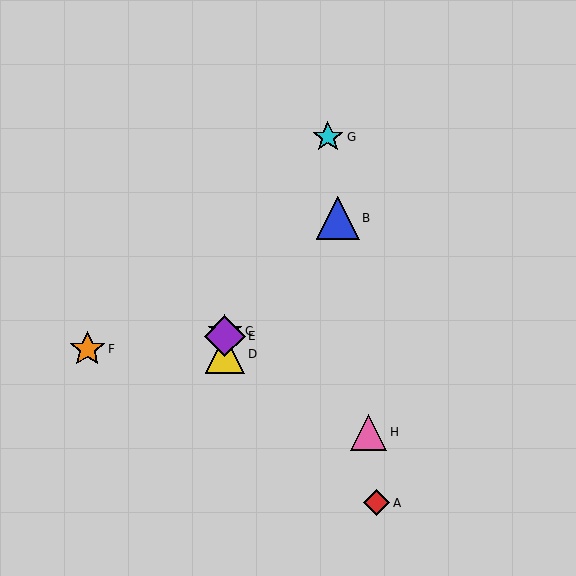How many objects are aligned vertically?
3 objects (C, D, E) are aligned vertically.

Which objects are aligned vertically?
Objects C, D, E are aligned vertically.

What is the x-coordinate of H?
Object H is at x≈369.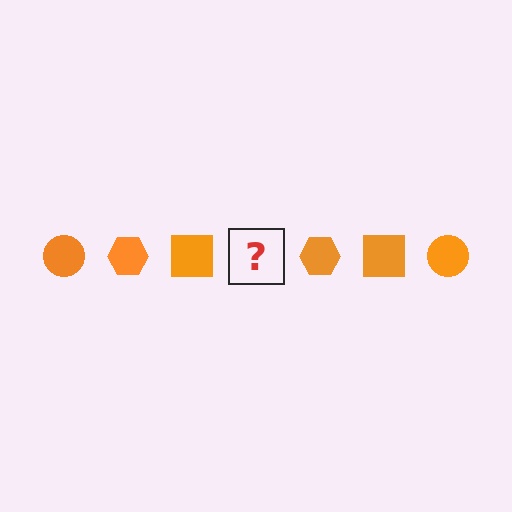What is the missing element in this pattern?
The missing element is an orange circle.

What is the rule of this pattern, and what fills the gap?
The rule is that the pattern cycles through circle, hexagon, square shapes in orange. The gap should be filled with an orange circle.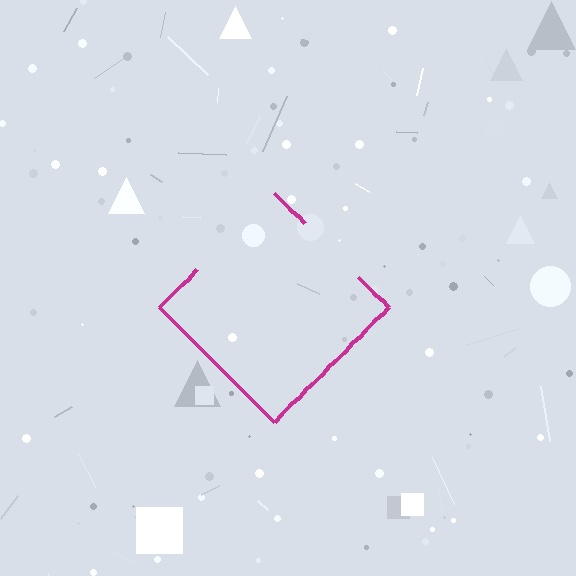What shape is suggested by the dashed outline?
The dashed outline suggests a diamond.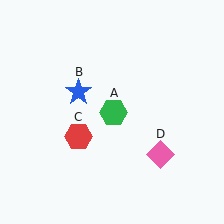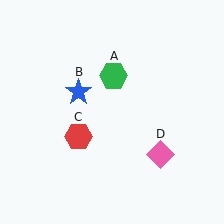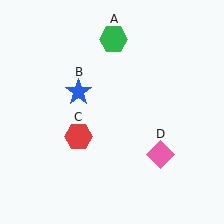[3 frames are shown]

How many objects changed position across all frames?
1 object changed position: green hexagon (object A).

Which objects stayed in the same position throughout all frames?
Blue star (object B) and red hexagon (object C) and pink diamond (object D) remained stationary.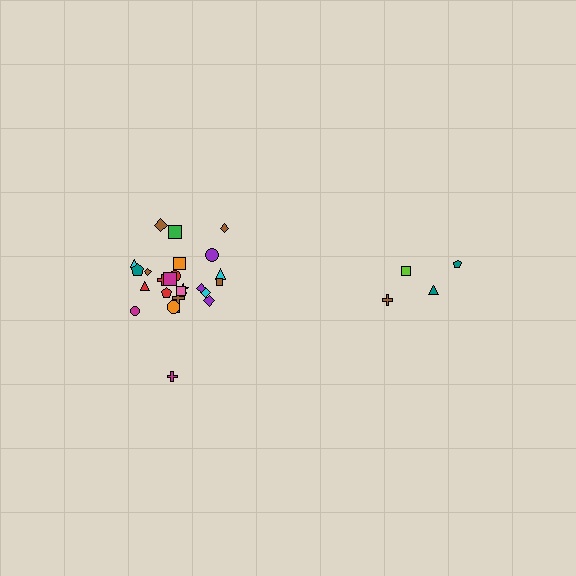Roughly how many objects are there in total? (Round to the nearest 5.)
Roughly 30 objects in total.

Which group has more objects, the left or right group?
The left group.